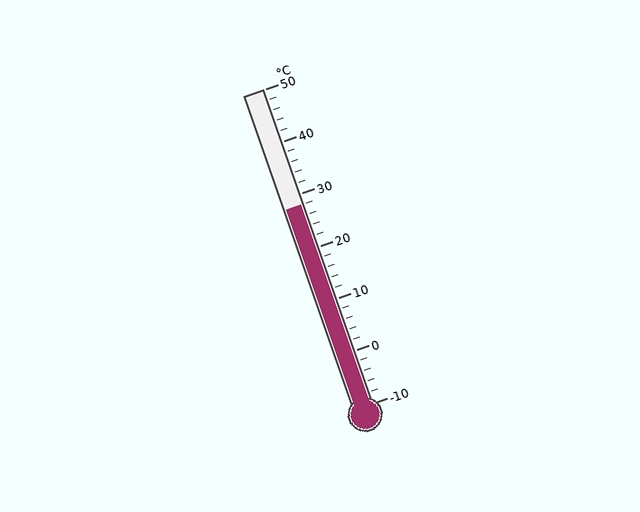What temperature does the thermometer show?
The thermometer shows approximately 28°C.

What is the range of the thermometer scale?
The thermometer scale ranges from -10°C to 50°C.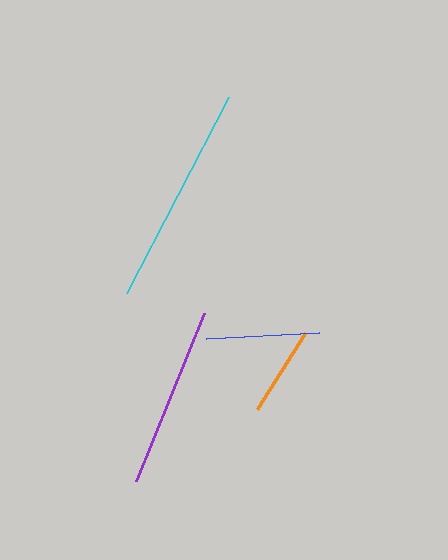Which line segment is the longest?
The cyan line is the longest at approximately 221 pixels.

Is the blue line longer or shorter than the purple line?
The purple line is longer than the blue line.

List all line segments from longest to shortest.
From longest to shortest: cyan, purple, blue, orange.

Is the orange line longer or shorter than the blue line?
The blue line is longer than the orange line.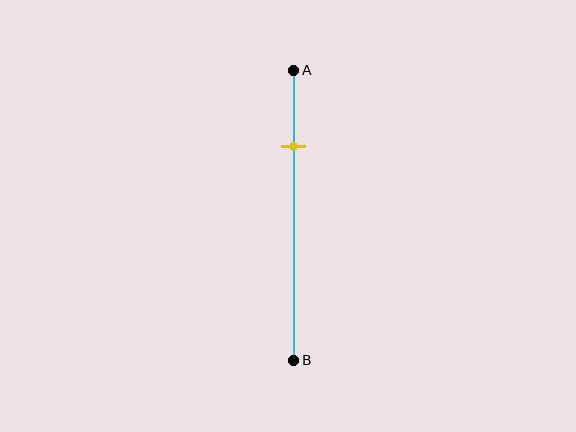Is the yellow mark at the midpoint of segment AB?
No, the mark is at about 25% from A, not at the 50% midpoint.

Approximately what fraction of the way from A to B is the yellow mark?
The yellow mark is approximately 25% of the way from A to B.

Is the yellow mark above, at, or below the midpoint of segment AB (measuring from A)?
The yellow mark is above the midpoint of segment AB.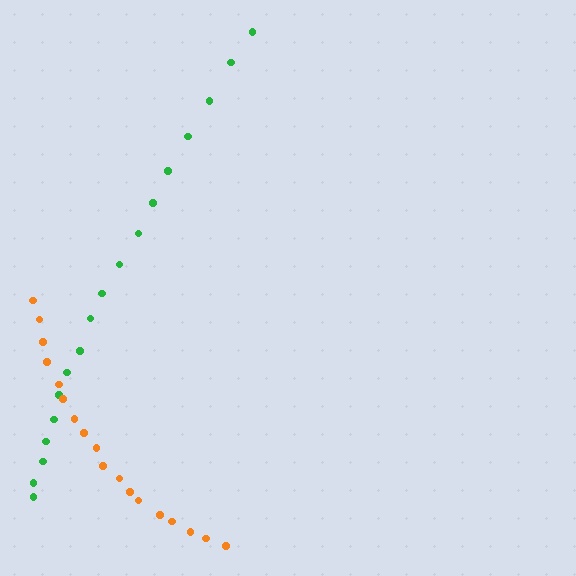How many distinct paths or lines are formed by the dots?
There are 2 distinct paths.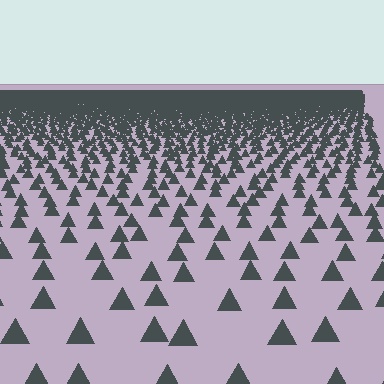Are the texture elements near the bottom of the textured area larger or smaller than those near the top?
Larger. Near the bottom, elements are closer to the viewer and appear at a bigger on-screen size.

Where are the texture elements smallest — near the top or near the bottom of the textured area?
Near the top.